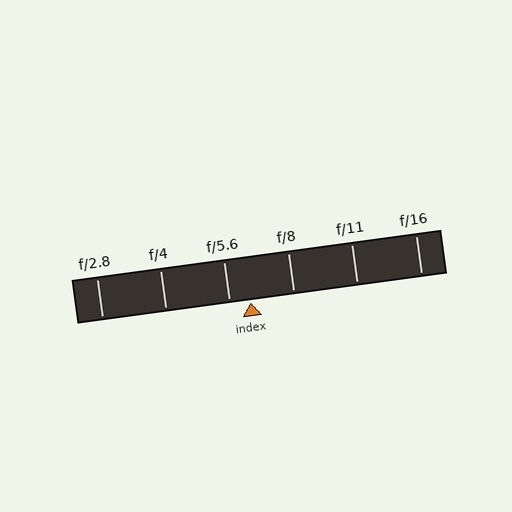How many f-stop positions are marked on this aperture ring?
There are 6 f-stop positions marked.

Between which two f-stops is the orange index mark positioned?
The index mark is between f/5.6 and f/8.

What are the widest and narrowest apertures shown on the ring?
The widest aperture shown is f/2.8 and the narrowest is f/16.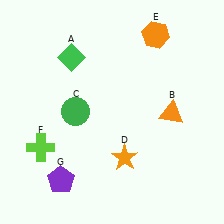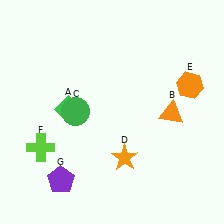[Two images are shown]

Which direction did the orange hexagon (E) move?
The orange hexagon (E) moved down.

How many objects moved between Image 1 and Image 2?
2 objects moved between the two images.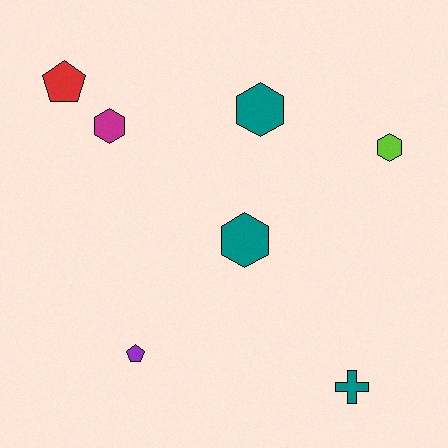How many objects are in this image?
There are 7 objects.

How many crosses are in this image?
There is 1 cross.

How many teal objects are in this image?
There are 3 teal objects.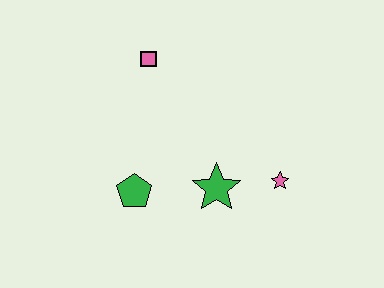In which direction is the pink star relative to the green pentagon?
The pink star is to the right of the green pentagon.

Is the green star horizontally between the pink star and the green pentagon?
Yes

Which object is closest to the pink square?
The green pentagon is closest to the pink square.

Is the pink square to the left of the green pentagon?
No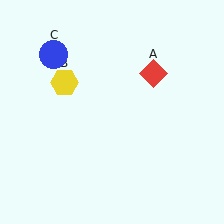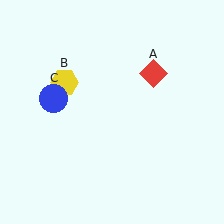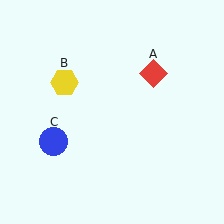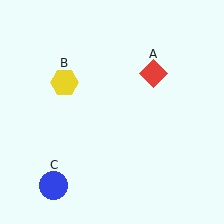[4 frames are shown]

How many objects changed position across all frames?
1 object changed position: blue circle (object C).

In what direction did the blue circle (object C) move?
The blue circle (object C) moved down.